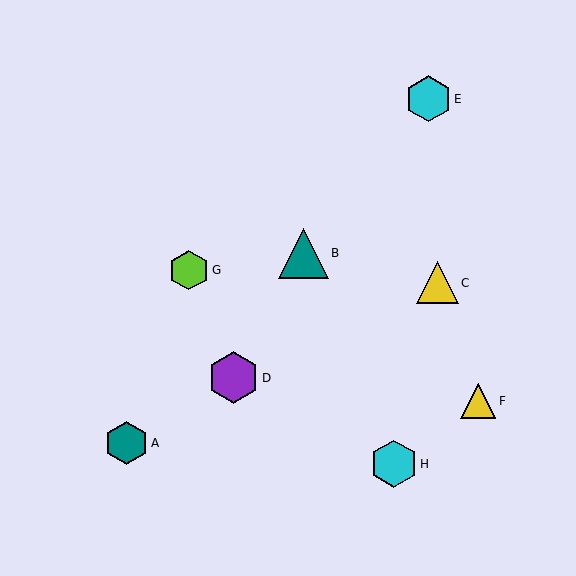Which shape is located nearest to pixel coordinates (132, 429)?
The teal hexagon (labeled A) at (126, 443) is nearest to that location.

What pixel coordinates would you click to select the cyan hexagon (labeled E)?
Click at (428, 99) to select the cyan hexagon E.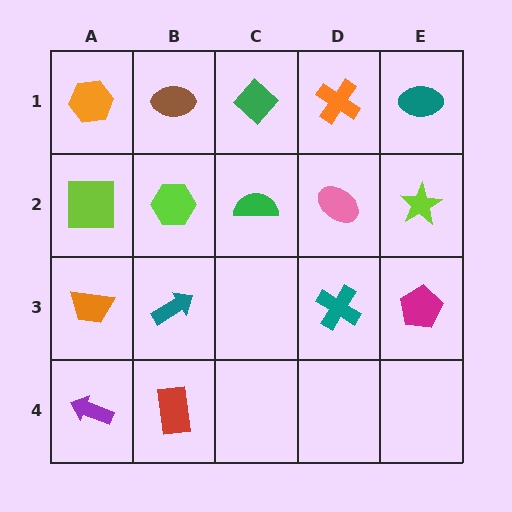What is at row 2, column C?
A green semicircle.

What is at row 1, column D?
An orange cross.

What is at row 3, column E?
A magenta pentagon.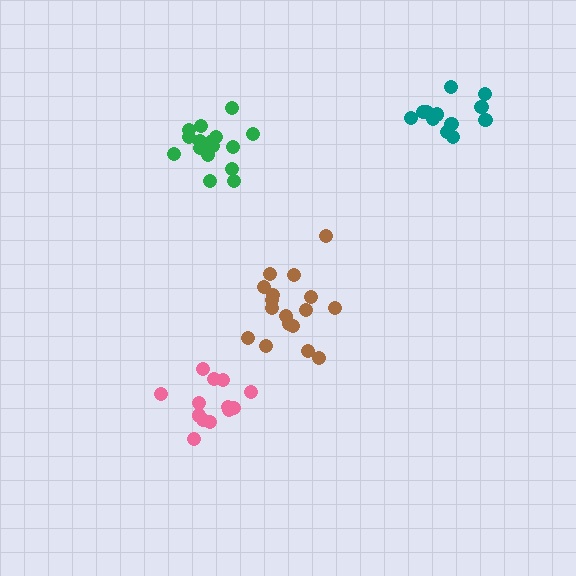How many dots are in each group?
Group 1: 16 dots, Group 2: 17 dots, Group 3: 13 dots, Group 4: 14 dots (60 total).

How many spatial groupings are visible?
There are 4 spatial groupings.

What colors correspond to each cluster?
The clusters are colored: green, brown, pink, teal.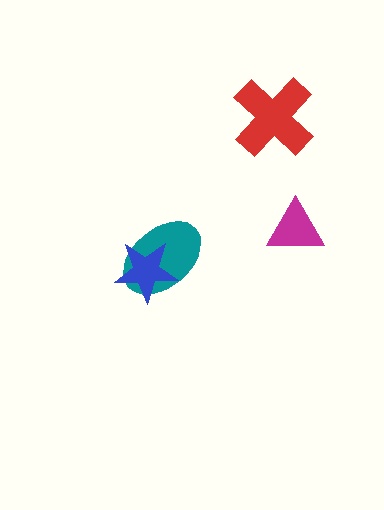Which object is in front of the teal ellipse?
The blue star is in front of the teal ellipse.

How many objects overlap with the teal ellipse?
1 object overlaps with the teal ellipse.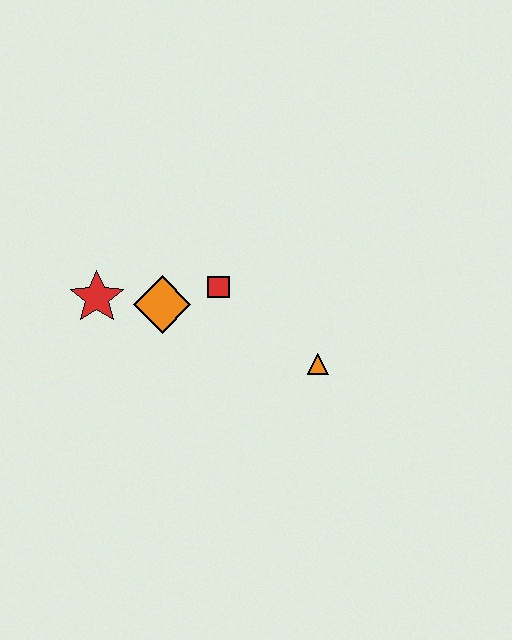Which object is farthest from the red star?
The orange triangle is farthest from the red star.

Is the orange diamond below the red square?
Yes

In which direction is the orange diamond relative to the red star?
The orange diamond is to the right of the red star.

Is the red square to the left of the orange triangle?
Yes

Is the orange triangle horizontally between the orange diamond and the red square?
No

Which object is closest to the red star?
The orange diamond is closest to the red star.